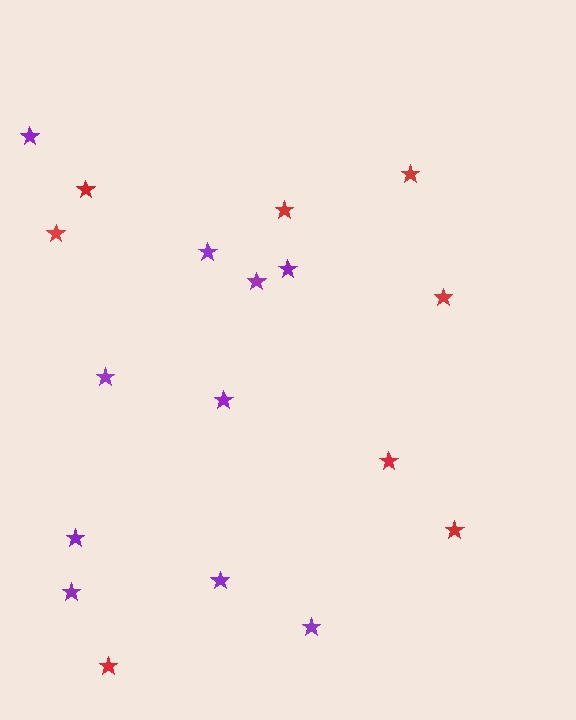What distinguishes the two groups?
There are 2 groups: one group of red stars (8) and one group of purple stars (10).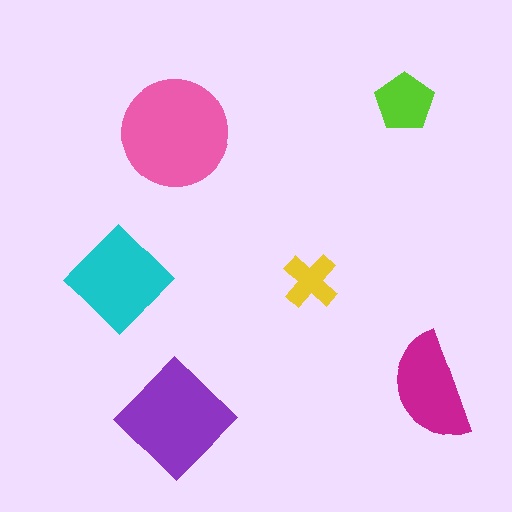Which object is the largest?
The pink circle.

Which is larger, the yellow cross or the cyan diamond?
The cyan diamond.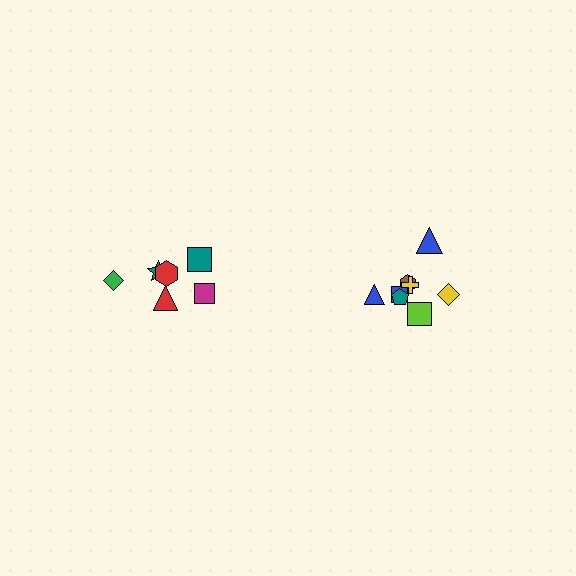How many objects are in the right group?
There are 8 objects.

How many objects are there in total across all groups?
There are 14 objects.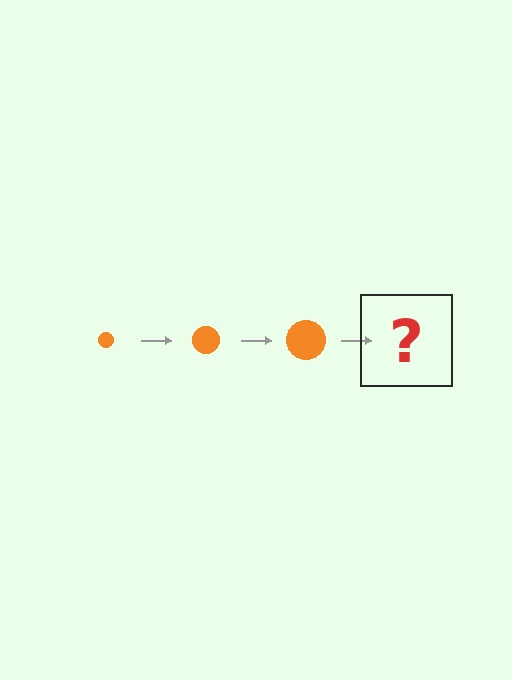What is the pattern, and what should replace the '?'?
The pattern is that the circle gets progressively larger each step. The '?' should be an orange circle, larger than the previous one.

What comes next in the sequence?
The next element should be an orange circle, larger than the previous one.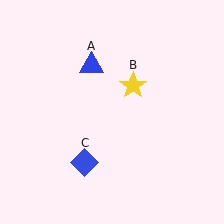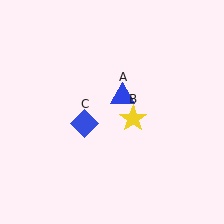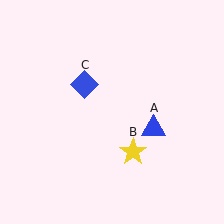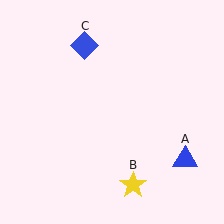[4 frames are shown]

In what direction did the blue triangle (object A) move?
The blue triangle (object A) moved down and to the right.